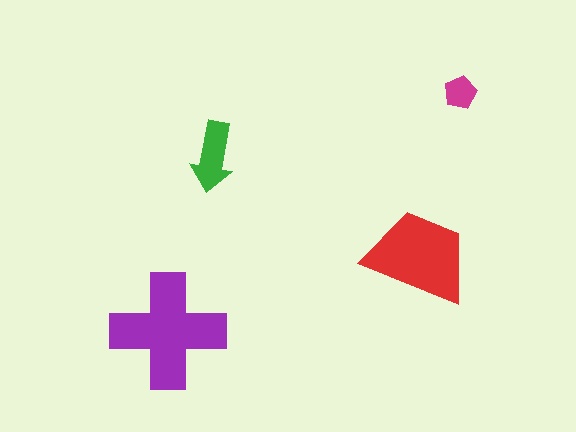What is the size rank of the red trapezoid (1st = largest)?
2nd.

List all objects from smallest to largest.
The magenta pentagon, the green arrow, the red trapezoid, the purple cross.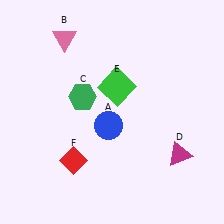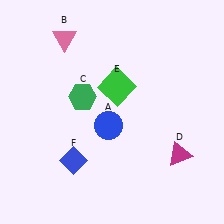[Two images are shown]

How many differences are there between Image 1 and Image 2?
There is 1 difference between the two images.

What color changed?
The diamond (F) changed from red in Image 1 to blue in Image 2.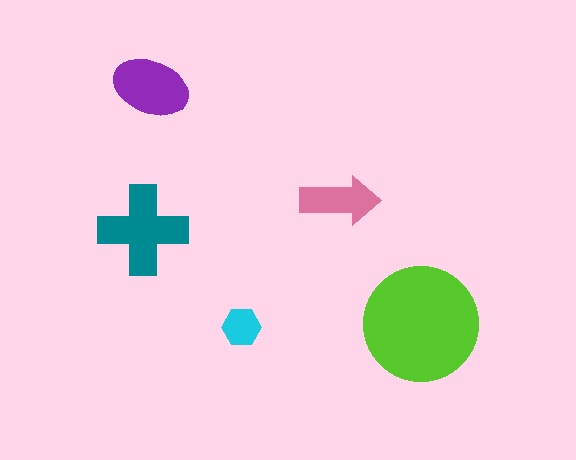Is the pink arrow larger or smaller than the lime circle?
Smaller.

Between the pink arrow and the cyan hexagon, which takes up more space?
The pink arrow.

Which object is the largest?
The lime circle.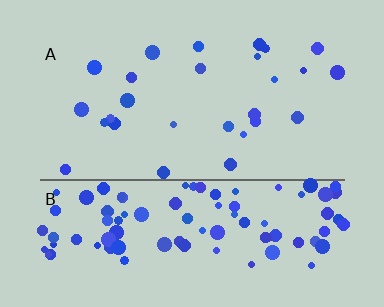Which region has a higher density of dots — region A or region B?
B (the bottom).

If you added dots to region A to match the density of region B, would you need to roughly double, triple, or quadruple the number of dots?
Approximately quadruple.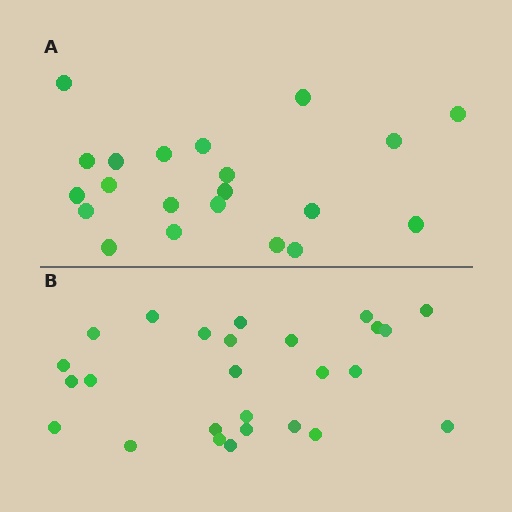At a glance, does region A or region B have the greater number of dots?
Region B (the bottom region) has more dots.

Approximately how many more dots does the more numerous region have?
Region B has about 5 more dots than region A.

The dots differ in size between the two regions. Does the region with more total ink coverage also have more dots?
No. Region A has more total ink coverage because its dots are larger, but region B actually contains more individual dots. Total area can be misleading — the number of items is what matters here.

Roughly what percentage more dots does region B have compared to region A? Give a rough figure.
About 25% more.